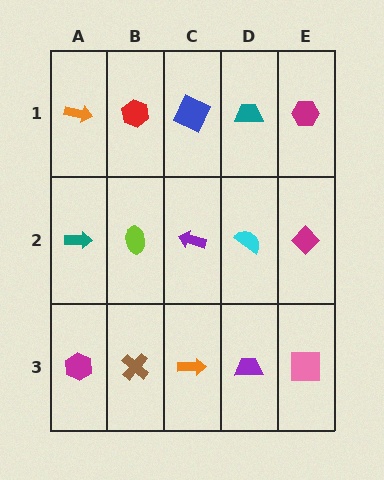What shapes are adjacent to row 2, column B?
A red hexagon (row 1, column B), a brown cross (row 3, column B), a teal arrow (row 2, column A), a purple arrow (row 2, column C).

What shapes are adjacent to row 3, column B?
A lime ellipse (row 2, column B), a magenta hexagon (row 3, column A), an orange arrow (row 3, column C).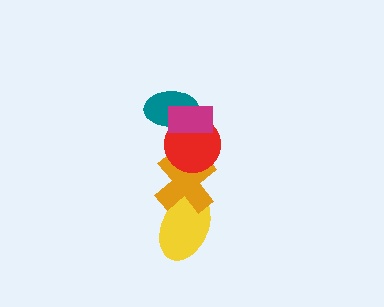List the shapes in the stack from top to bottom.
From top to bottom: the magenta rectangle, the teal ellipse, the red circle, the orange cross, the yellow ellipse.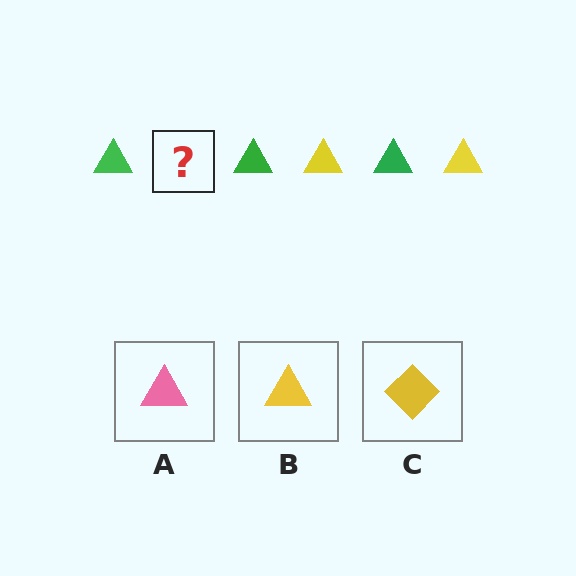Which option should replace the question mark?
Option B.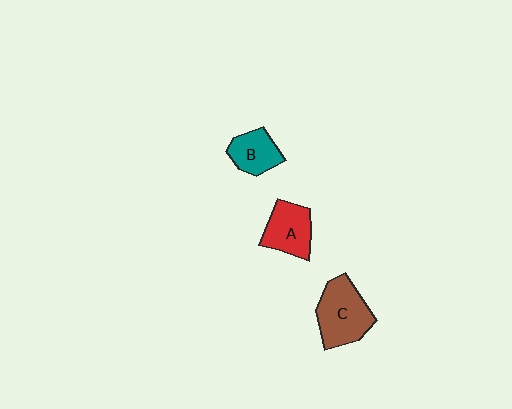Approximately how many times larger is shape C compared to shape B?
Approximately 1.6 times.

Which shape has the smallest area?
Shape B (teal).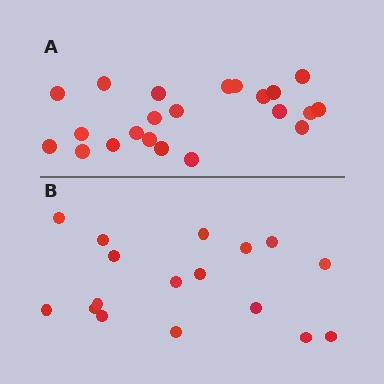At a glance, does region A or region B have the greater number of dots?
Region A (the top region) has more dots.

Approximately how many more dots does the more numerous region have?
Region A has about 5 more dots than region B.